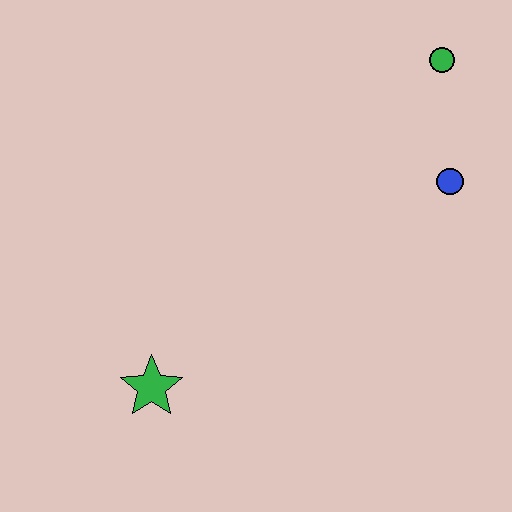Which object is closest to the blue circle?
The green circle is closest to the blue circle.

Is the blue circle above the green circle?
No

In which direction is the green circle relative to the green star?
The green circle is above the green star.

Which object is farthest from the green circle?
The green star is farthest from the green circle.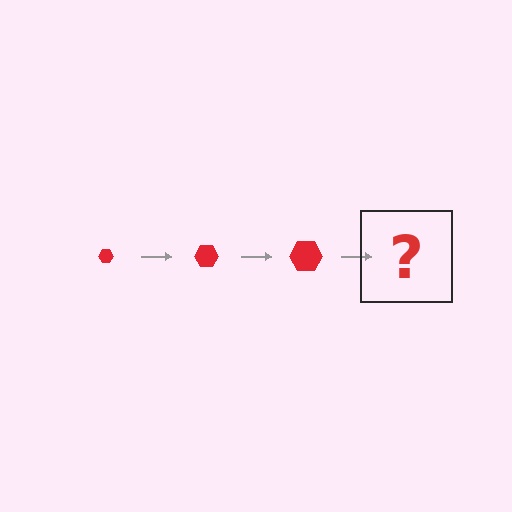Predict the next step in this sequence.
The next step is a red hexagon, larger than the previous one.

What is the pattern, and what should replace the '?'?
The pattern is that the hexagon gets progressively larger each step. The '?' should be a red hexagon, larger than the previous one.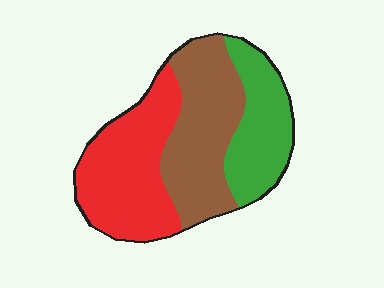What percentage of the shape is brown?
Brown takes up about three eighths (3/8) of the shape.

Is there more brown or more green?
Brown.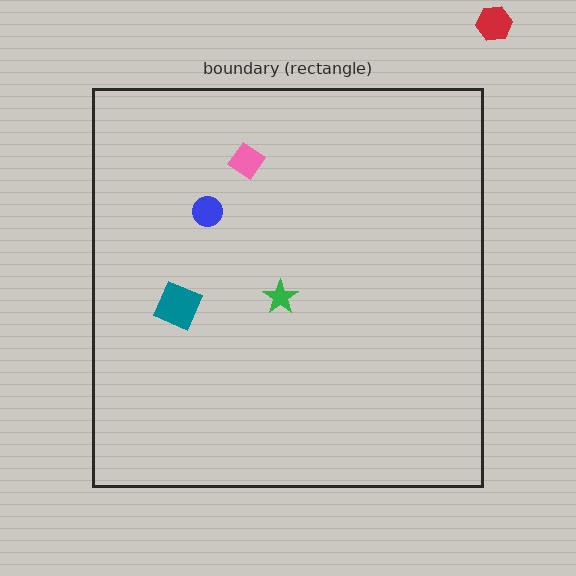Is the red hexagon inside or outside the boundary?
Outside.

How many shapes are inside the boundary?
4 inside, 1 outside.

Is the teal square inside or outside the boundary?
Inside.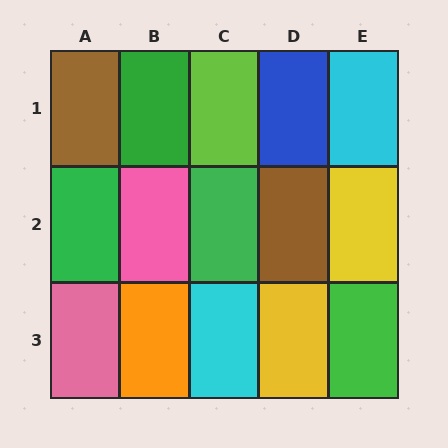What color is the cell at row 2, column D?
Brown.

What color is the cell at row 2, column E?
Yellow.